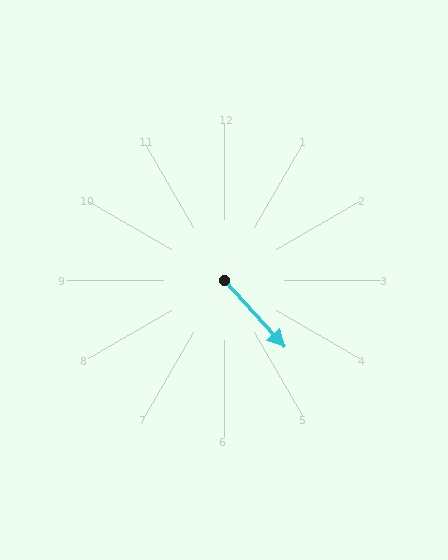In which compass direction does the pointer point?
Southeast.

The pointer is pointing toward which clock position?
Roughly 5 o'clock.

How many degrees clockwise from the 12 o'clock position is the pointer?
Approximately 138 degrees.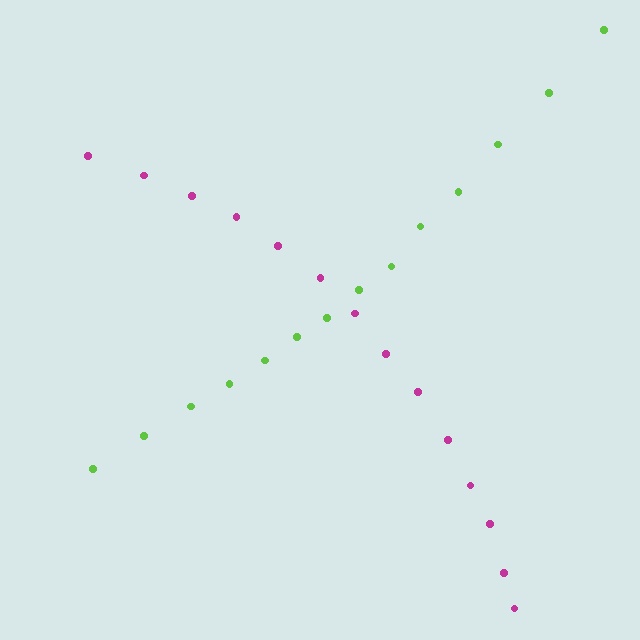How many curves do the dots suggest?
There are 2 distinct paths.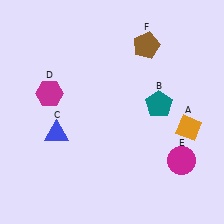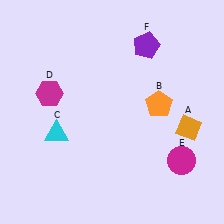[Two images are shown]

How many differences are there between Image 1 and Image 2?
There are 3 differences between the two images.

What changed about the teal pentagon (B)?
In Image 1, B is teal. In Image 2, it changed to orange.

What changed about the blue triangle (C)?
In Image 1, C is blue. In Image 2, it changed to cyan.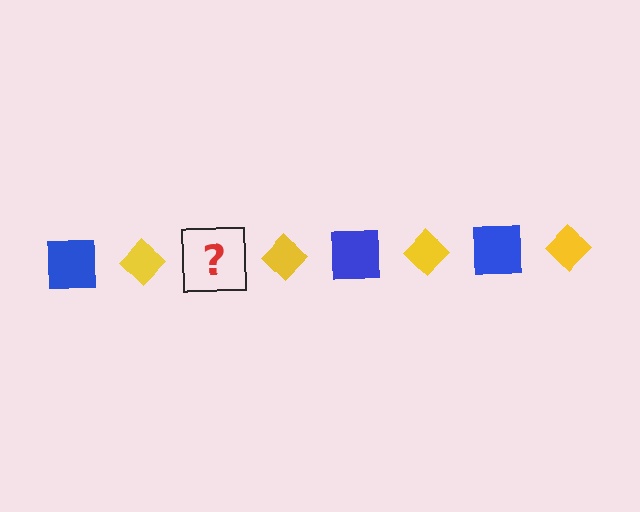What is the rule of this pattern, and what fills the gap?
The rule is that the pattern alternates between blue square and yellow diamond. The gap should be filled with a blue square.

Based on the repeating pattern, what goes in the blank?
The blank should be a blue square.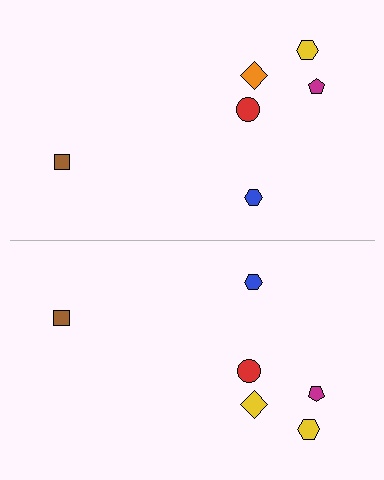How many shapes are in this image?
There are 12 shapes in this image.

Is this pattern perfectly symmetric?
No, the pattern is not perfectly symmetric. The yellow diamond on the bottom side breaks the symmetry — its mirror counterpart is orange.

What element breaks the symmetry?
The yellow diamond on the bottom side breaks the symmetry — its mirror counterpart is orange.